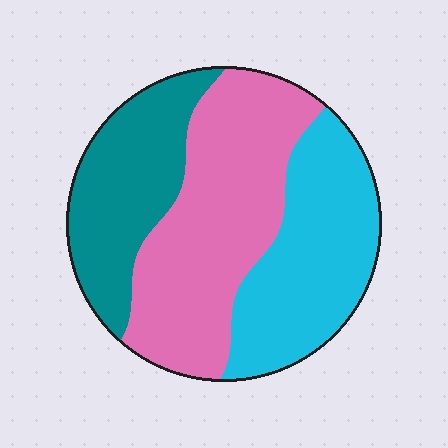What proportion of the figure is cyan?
Cyan covers about 30% of the figure.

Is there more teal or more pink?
Pink.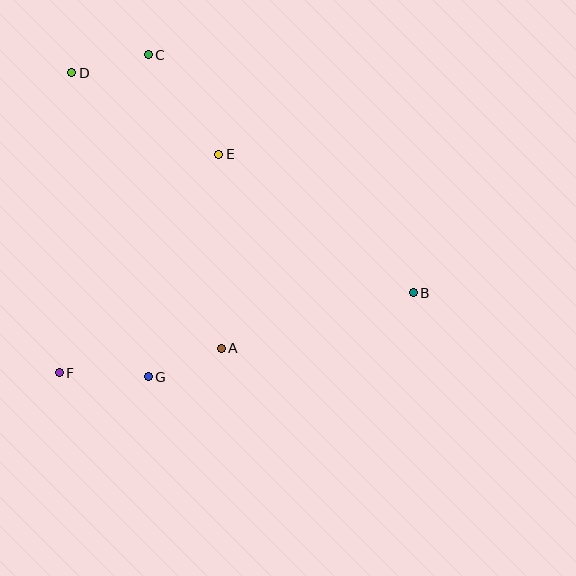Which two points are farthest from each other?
Points B and D are farthest from each other.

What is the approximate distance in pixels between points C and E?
The distance between C and E is approximately 122 pixels.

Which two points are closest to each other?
Points A and G are closest to each other.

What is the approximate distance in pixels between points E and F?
The distance between E and F is approximately 271 pixels.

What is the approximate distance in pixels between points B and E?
The distance between B and E is approximately 239 pixels.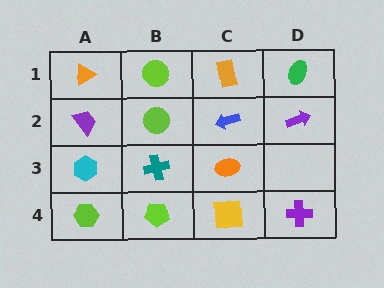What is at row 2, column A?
A purple trapezoid.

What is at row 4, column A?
A lime hexagon.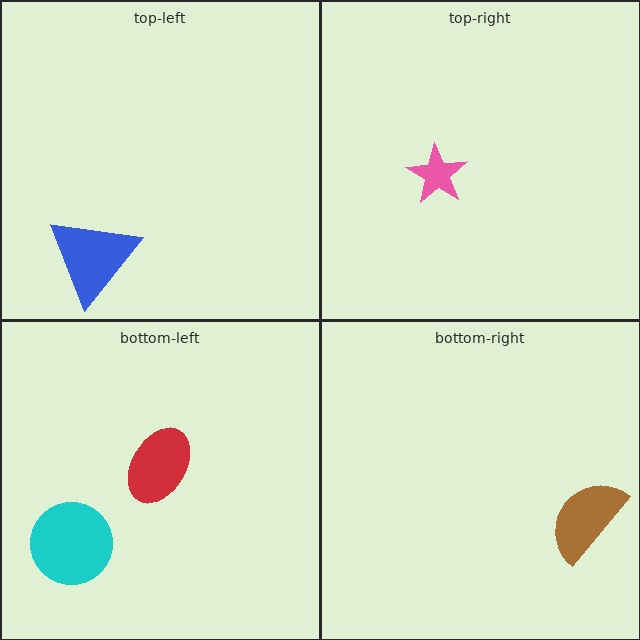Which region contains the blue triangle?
The top-left region.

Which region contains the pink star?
The top-right region.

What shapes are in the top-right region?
The pink star.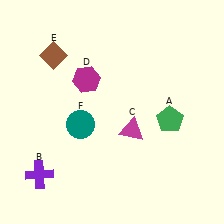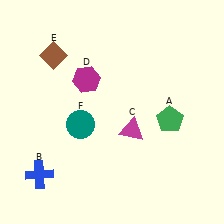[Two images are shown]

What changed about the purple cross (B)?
In Image 1, B is purple. In Image 2, it changed to blue.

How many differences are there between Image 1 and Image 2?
There is 1 difference between the two images.